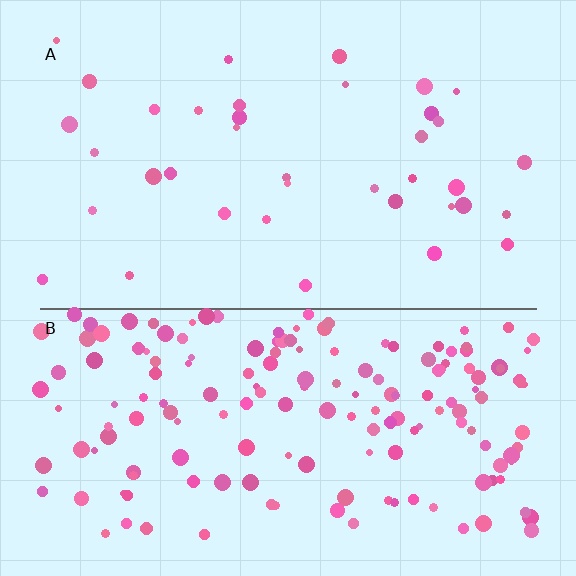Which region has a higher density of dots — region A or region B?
B (the bottom).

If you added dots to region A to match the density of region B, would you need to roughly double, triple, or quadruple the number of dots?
Approximately quadruple.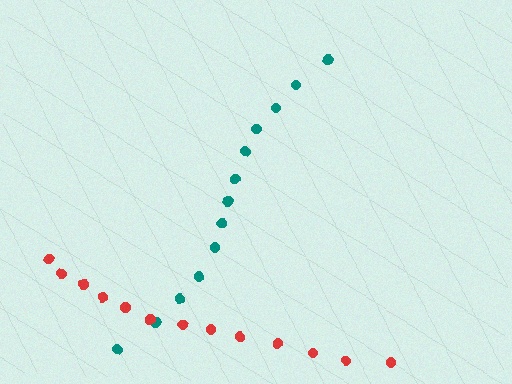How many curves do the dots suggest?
There are 2 distinct paths.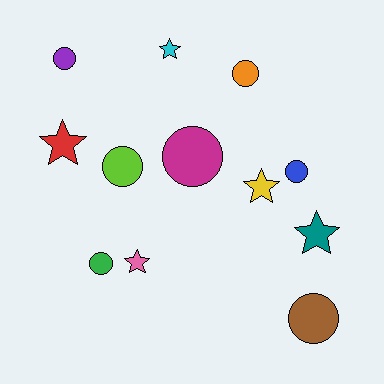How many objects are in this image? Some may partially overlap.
There are 12 objects.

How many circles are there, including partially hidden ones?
There are 7 circles.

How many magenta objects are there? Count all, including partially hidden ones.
There is 1 magenta object.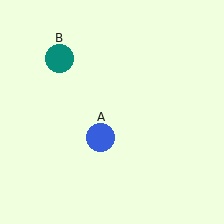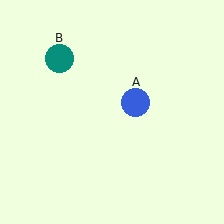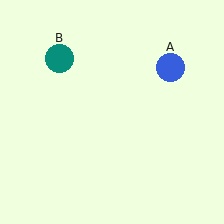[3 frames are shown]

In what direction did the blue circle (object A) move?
The blue circle (object A) moved up and to the right.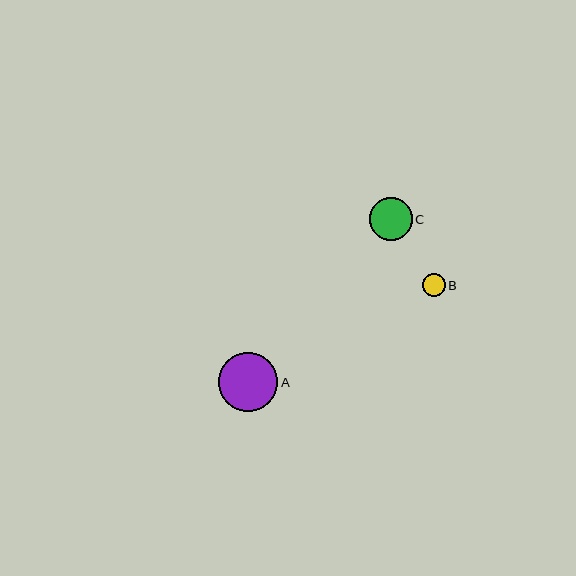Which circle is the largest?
Circle A is the largest with a size of approximately 59 pixels.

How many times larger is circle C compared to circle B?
Circle C is approximately 1.9 times the size of circle B.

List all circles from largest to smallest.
From largest to smallest: A, C, B.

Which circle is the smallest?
Circle B is the smallest with a size of approximately 22 pixels.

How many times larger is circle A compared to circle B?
Circle A is approximately 2.6 times the size of circle B.